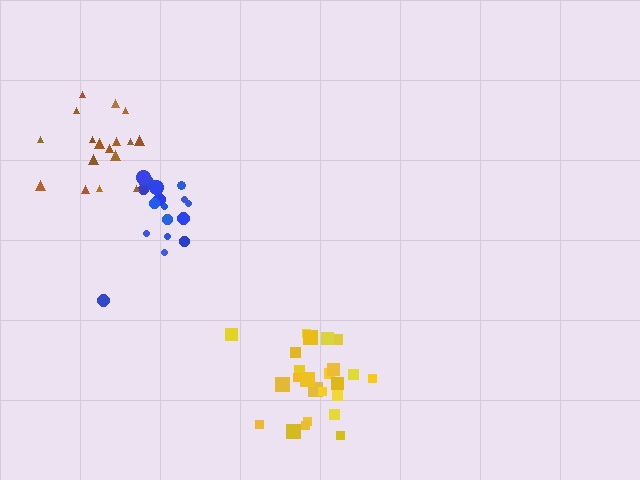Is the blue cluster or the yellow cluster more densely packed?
Yellow.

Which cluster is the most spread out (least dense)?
Brown.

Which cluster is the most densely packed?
Yellow.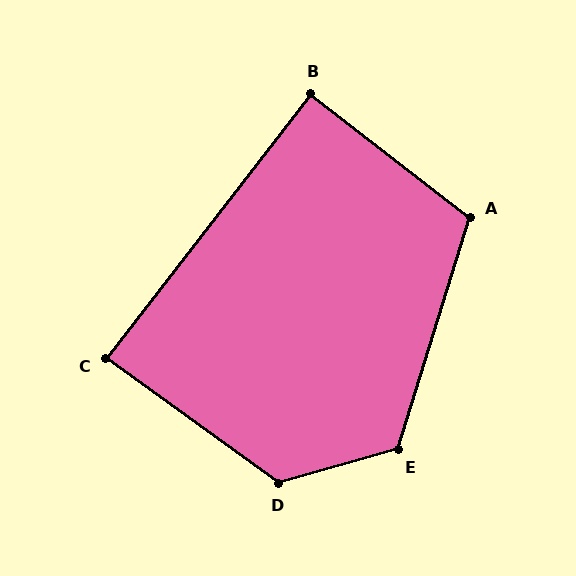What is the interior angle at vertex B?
Approximately 90 degrees (approximately right).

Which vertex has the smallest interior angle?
C, at approximately 88 degrees.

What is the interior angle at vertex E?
Approximately 123 degrees (obtuse).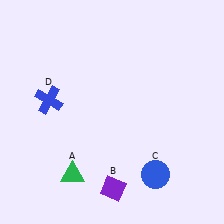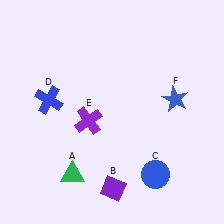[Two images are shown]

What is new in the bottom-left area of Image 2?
A purple cross (E) was added in the bottom-left area of Image 2.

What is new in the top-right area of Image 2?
A blue star (F) was added in the top-right area of Image 2.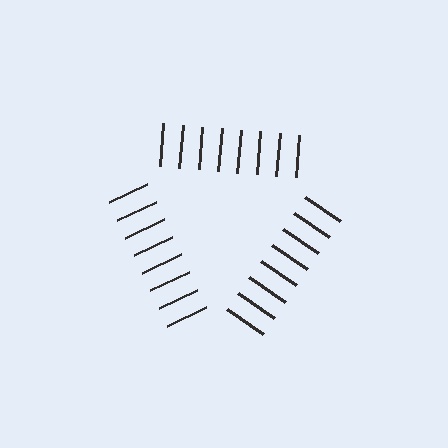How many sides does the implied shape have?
3 sides — the line-ends trace a triangle.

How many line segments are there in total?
24 — 8 along each of the 3 edges.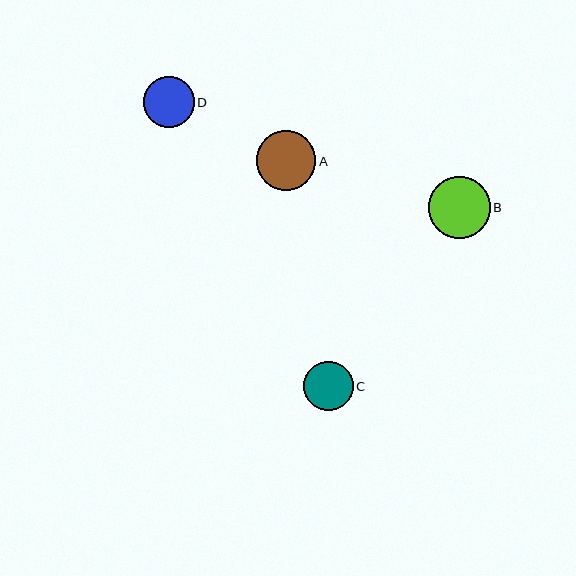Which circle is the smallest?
Circle C is the smallest with a size of approximately 49 pixels.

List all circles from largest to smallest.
From largest to smallest: B, A, D, C.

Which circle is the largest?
Circle B is the largest with a size of approximately 61 pixels.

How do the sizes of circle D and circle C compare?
Circle D and circle C are approximately the same size.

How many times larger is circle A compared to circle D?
Circle A is approximately 1.2 times the size of circle D.